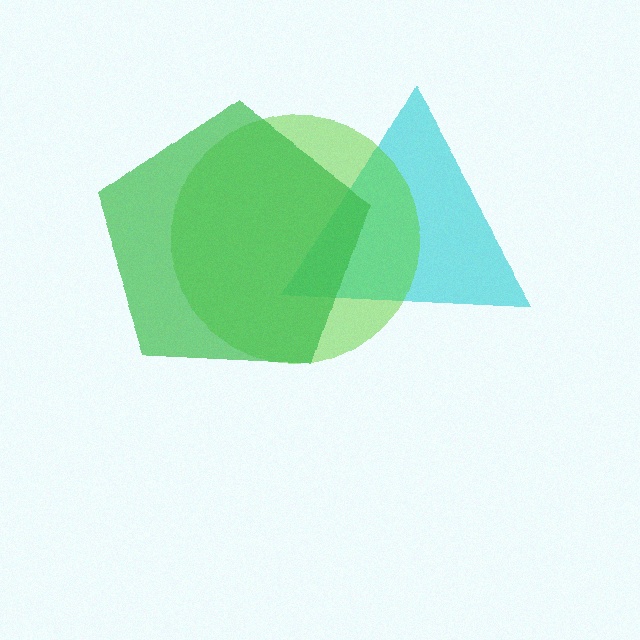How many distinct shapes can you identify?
There are 3 distinct shapes: a cyan triangle, a lime circle, a green pentagon.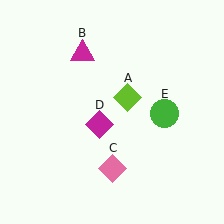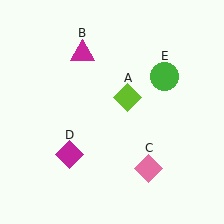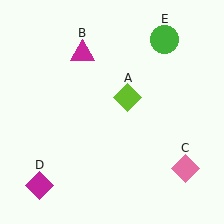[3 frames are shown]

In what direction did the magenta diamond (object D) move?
The magenta diamond (object D) moved down and to the left.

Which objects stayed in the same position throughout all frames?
Lime diamond (object A) and magenta triangle (object B) remained stationary.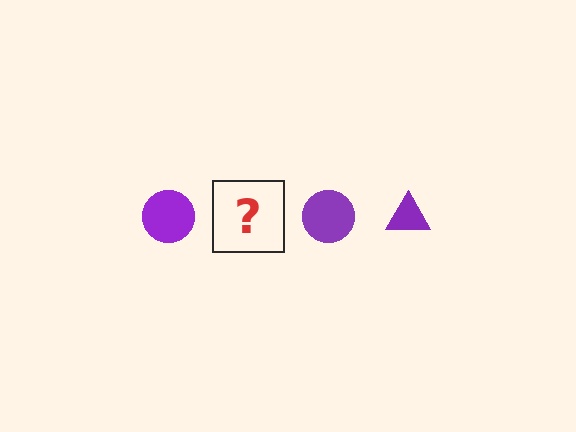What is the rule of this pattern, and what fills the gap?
The rule is that the pattern cycles through circle, triangle shapes in purple. The gap should be filled with a purple triangle.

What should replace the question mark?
The question mark should be replaced with a purple triangle.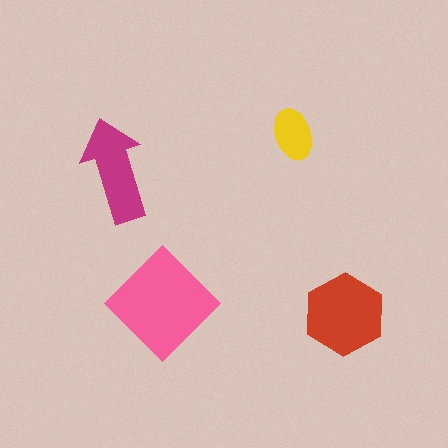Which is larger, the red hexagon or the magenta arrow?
The red hexagon.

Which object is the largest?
The pink diamond.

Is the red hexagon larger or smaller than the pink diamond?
Smaller.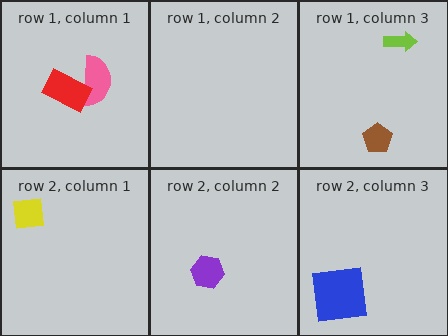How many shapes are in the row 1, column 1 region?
2.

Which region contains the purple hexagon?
The row 2, column 2 region.